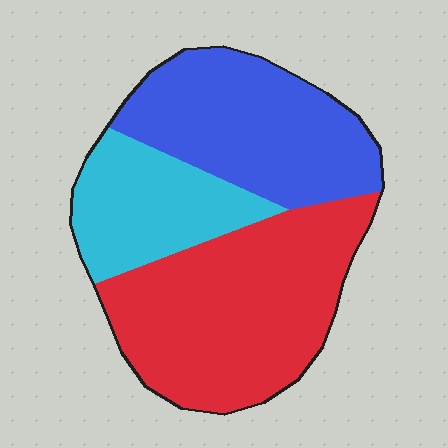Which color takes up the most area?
Red, at roughly 45%.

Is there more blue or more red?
Red.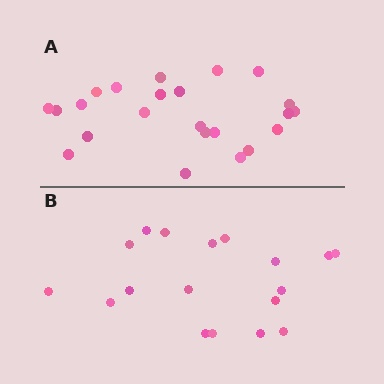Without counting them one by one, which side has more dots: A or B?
Region A (the top region) has more dots.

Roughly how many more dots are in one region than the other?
Region A has about 5 more dots than region B.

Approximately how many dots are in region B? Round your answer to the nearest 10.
About 20 dots. (The exact count is 18, which rounds to 20.)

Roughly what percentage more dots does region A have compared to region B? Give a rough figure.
About 30% more.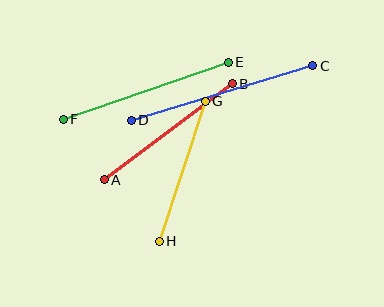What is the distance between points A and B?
The distance is approximately 160 pixels.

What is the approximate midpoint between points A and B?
The midpoint is at approximately (168, 132) pixels.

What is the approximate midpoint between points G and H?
The midpoint is at approximately (182, 171) pixels.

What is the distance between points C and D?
The distance is approximately 189 pixels.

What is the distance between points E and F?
The distance is approximately 175 pixels.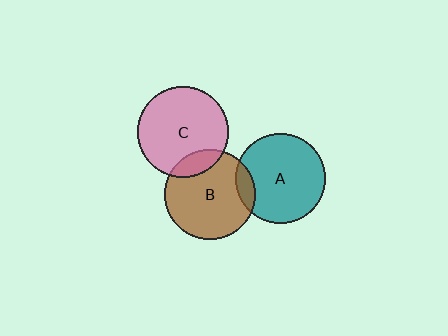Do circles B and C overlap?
Yes.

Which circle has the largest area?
Circle C (pink).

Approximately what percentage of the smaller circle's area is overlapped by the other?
Approximately 15%.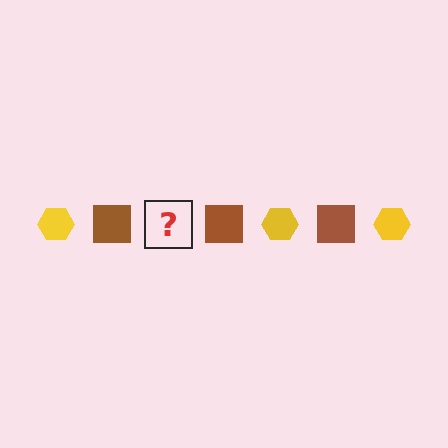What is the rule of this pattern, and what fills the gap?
The rule is that the pattern alternates between yellow hexagon and brown square. The gap should be filled with a yellow hexagon.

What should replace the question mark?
The question mark should be replaced with a yellow hexagon.